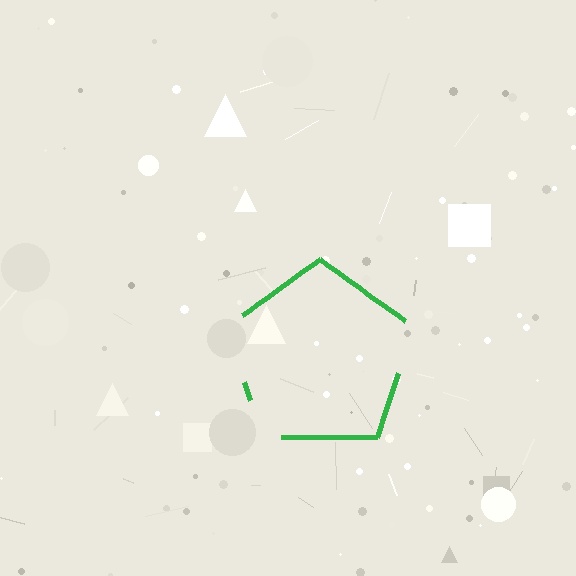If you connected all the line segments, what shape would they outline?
They would outline a pentagon.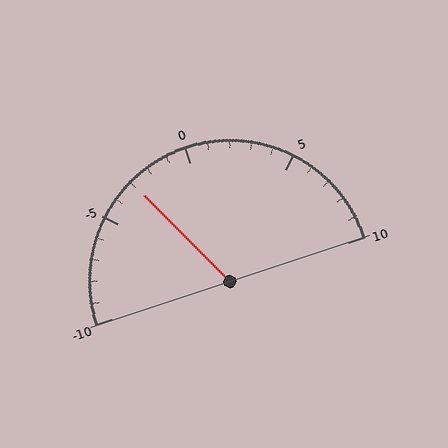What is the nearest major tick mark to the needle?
The nearest major tick mark is -5.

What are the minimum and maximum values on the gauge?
The gauge ranges from -10 to 10.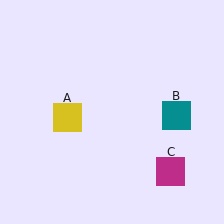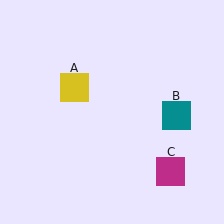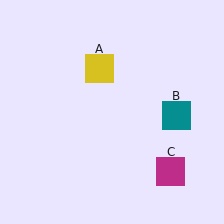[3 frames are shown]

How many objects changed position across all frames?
1 object changed position: yellow square (object A).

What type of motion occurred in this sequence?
The yellow square (object A) rotated clockwise around the center of the scene.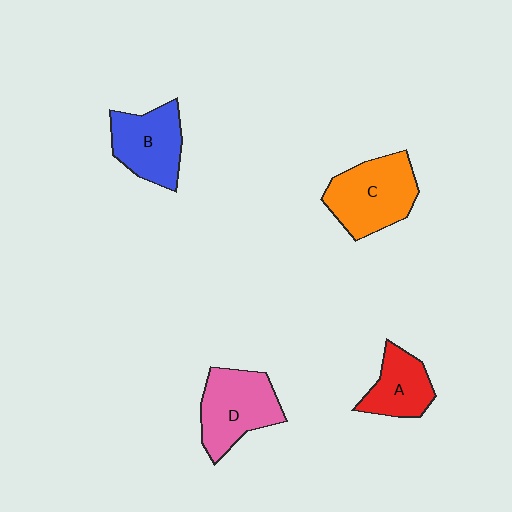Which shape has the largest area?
Shape C (orange).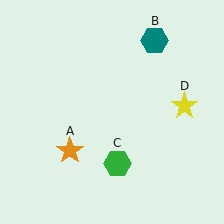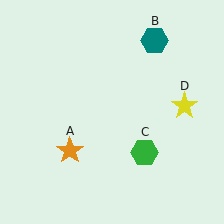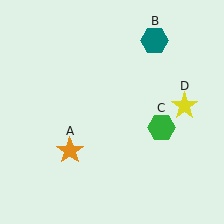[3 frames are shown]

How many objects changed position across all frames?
1 object changed position: green hexagon (object C).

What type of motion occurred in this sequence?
The green hexagon (object C) rotated counterclockwise around the center of the scene.